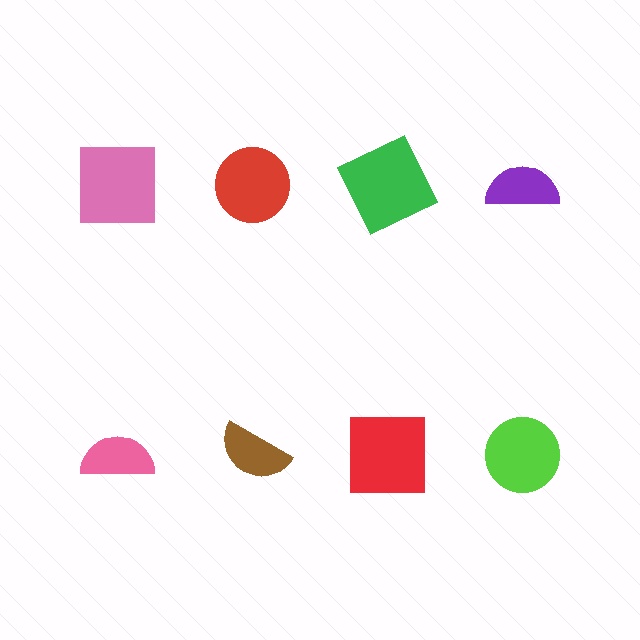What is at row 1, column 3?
A green square.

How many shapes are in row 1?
4 shapes.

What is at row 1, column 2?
A red circle.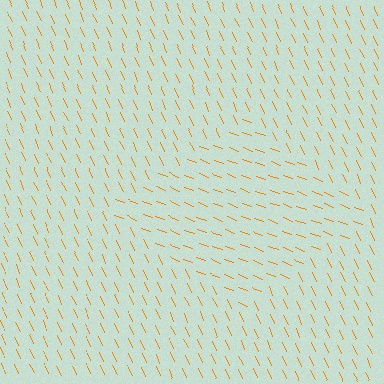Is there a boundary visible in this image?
Yes, there is a texture boundary formed by a change in line orientation.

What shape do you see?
I see a diamond.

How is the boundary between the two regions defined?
The boundary is defined purely by a change in line orientation (approximately 45 degrees difference). All lines are the same color and thickness.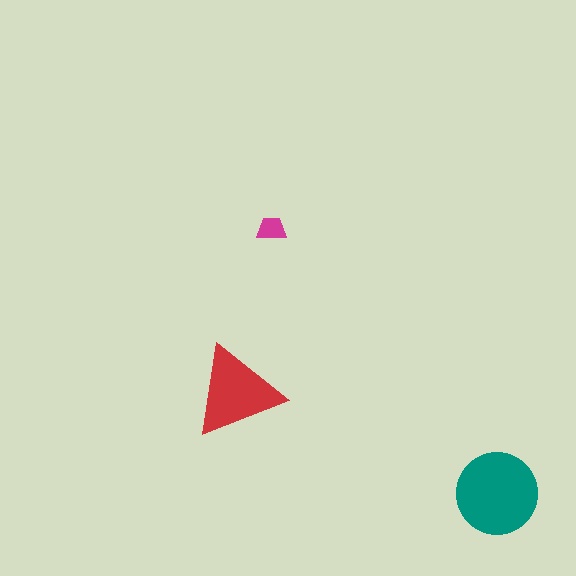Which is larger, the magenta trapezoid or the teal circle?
The teal circle.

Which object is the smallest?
The magenta trapezoid.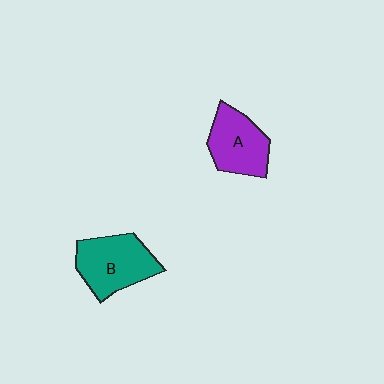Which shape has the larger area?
Shape B (teal).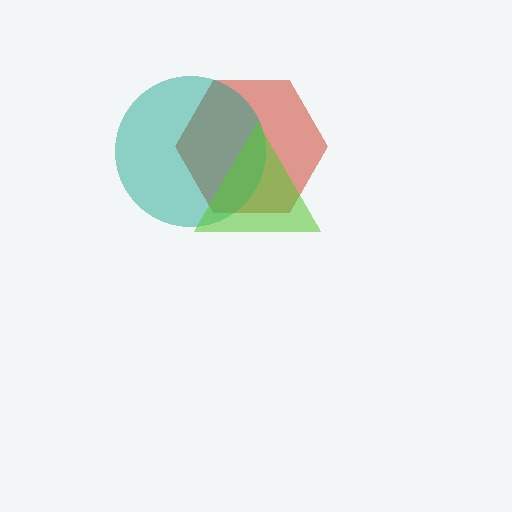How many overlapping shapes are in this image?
There are 3 overlapping shapes in the image.